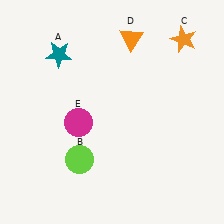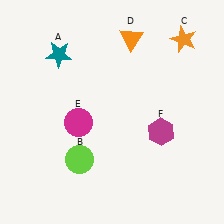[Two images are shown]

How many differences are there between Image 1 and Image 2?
There is 1 difference between the two images.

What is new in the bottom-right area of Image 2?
A magenta hexagon (F) was added in the bottom-right area of Image 2.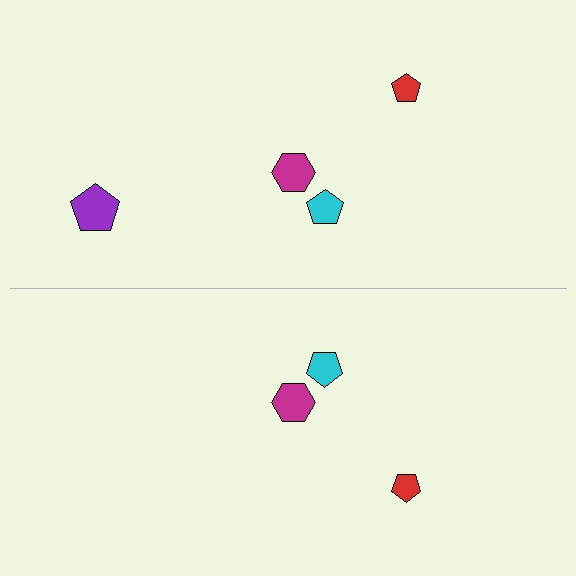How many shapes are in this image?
There are 7 shapes in this image.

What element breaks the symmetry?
A purple pentagon is missing from the bottom side.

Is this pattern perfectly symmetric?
No, the pattern is not perfectly symmetric. A purple pentagon is missing from the bottom side.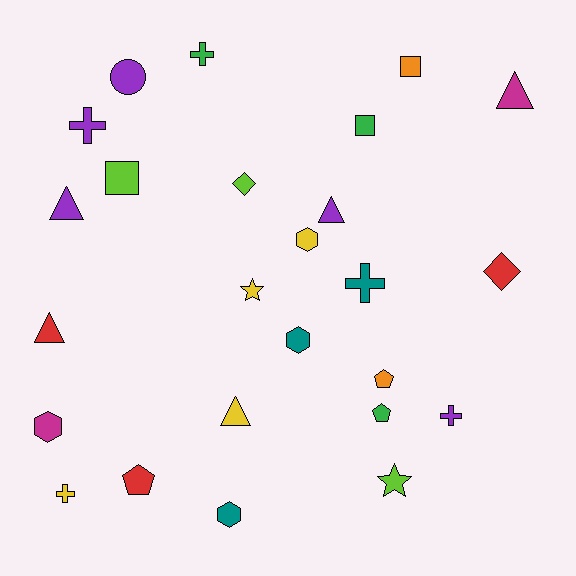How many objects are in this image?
There are 25 objects.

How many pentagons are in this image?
There are 3 pentagons.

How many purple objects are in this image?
There are 5 purple objects.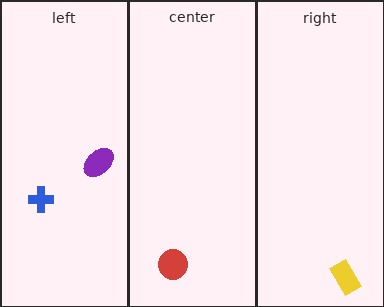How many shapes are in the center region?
1.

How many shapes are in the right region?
1.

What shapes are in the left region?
The purple ellipse, the blue cross.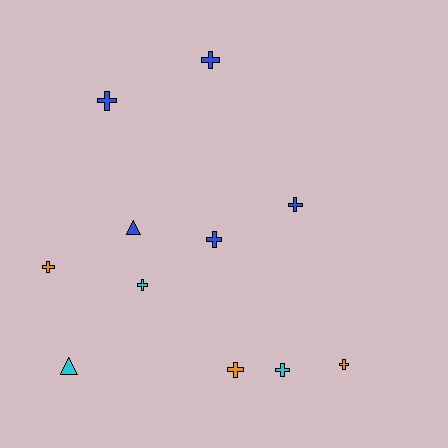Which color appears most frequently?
Blue, with 5 objects.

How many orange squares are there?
There are no orange squares.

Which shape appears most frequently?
Cross, with 9 objects.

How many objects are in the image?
There are 11 objects.